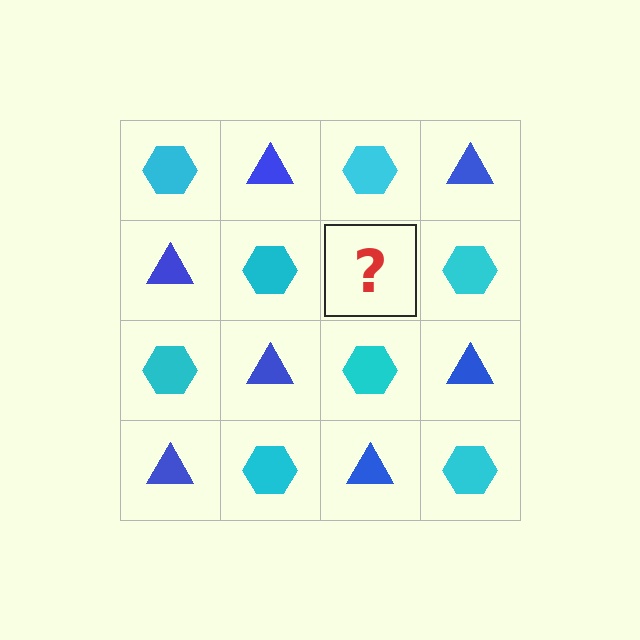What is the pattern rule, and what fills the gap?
The rule is that it alternates cyan hexagon and blue triangle in a checkerboard pattern. The gap should be filled with a blue triangle.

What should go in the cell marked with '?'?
The missing cell should contain a blue triangle.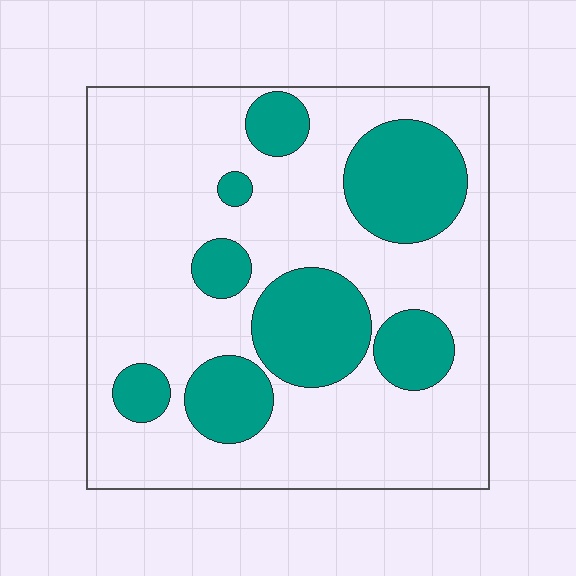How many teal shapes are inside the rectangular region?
8.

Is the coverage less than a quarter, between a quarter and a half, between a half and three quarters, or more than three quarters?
Between a quarter and a half.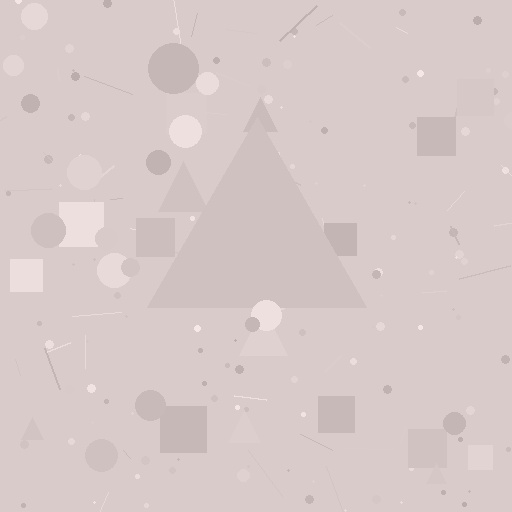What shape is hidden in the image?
A triangle is hidden in the image.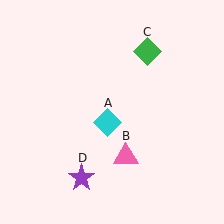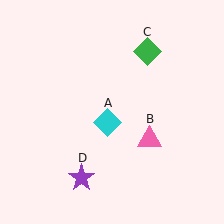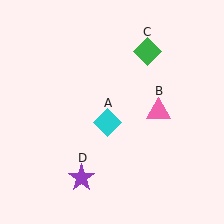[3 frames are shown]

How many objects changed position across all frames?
1 object changed position: pink triangle (object B).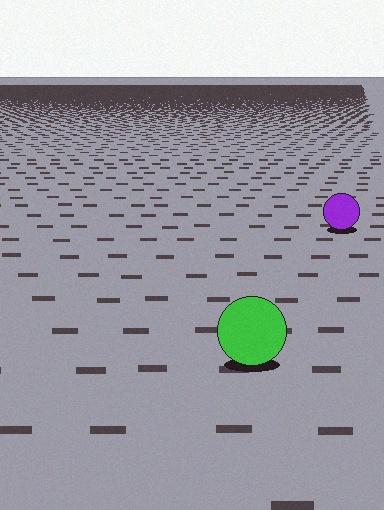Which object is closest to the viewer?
The green circle is closest. The texture marks near it are larger and more spread out.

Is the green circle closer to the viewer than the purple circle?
Yes. The green circle is closer — you can tell from the texture gradient: the ground texture is coarser near it.